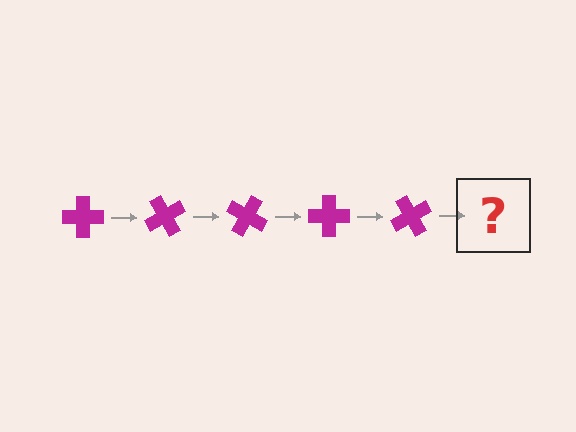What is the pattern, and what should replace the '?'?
The pattern is that the cross rotates 60 degrees each step. The '?' should be a magenta cross rotated 300 degrees.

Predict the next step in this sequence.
The next step is a magenta cross rotated 300 degrees.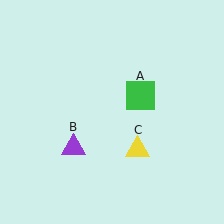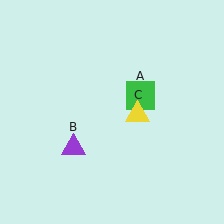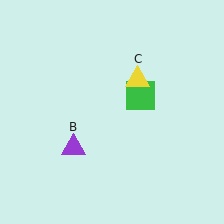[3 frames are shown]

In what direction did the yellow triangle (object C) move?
The yellow triangle (object C) moved up.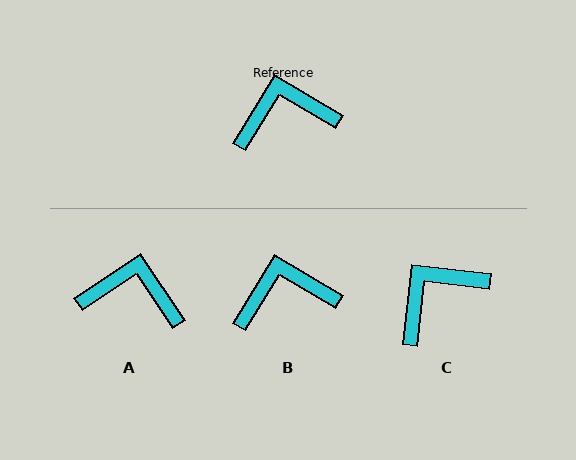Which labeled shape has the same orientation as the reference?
B.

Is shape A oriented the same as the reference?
No, it is off by about 25 degrees.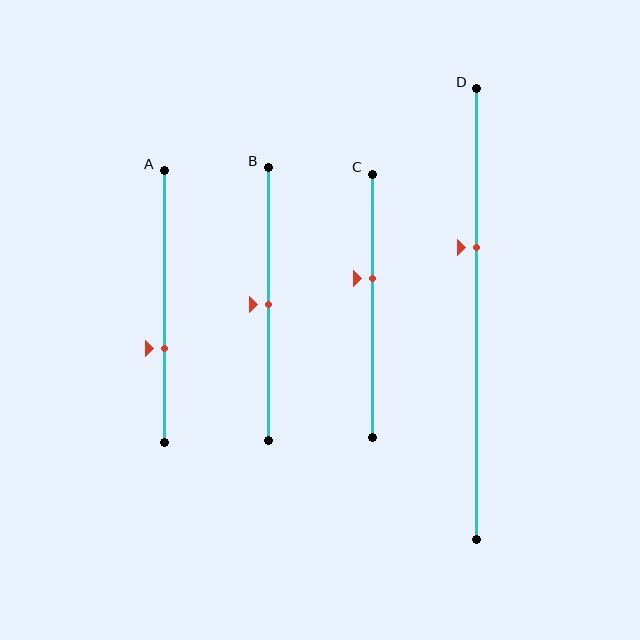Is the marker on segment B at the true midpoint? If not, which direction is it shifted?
Yes, the marker on segment B is at the true midpoint.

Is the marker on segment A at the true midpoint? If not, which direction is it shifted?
No, the marker on segment A is shifted downward by about 15% of the segment length.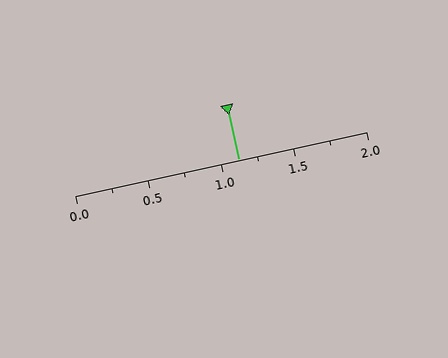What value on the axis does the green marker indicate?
The marker indicates approximately 1.12.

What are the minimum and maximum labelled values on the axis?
The axis runs from 0.0 to 2.0.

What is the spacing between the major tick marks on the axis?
The major ticks are spaced 0.5 apart.